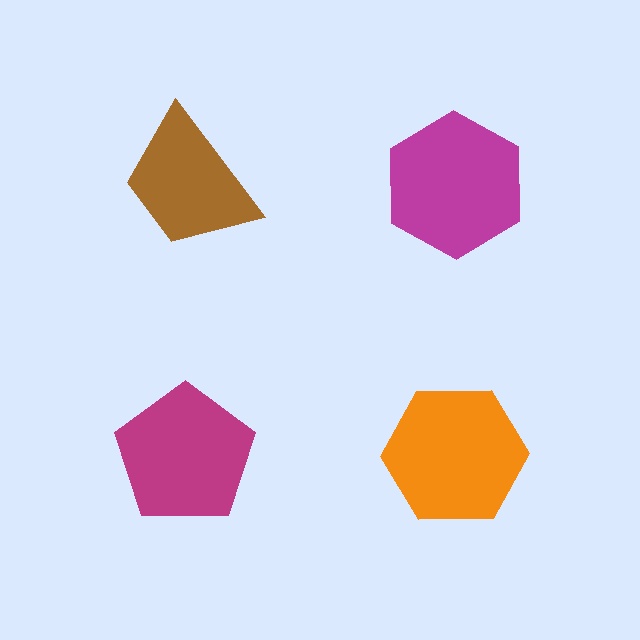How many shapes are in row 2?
2 shapes.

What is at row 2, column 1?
A magenta pentagon.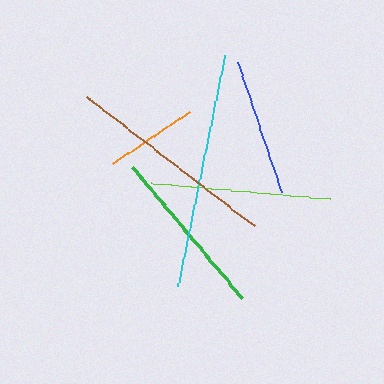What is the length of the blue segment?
The blue segment is approximately 137 pixels long.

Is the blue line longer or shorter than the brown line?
The brown line is longer than the blue line.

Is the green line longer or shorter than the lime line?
The lime line is longer than the green line.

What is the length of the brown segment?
The brown segment is approximately 212 pixels long.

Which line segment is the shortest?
The orange line is the shortest at approximately 93 pixels.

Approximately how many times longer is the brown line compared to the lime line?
The brown line is approximately 1.2 times the length of the lime line.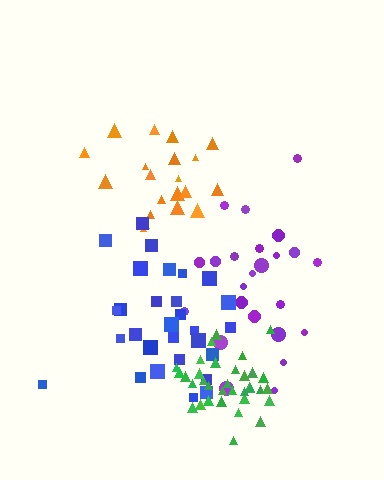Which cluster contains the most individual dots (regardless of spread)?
Green (35).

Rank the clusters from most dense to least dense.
green, orange, blue, purple.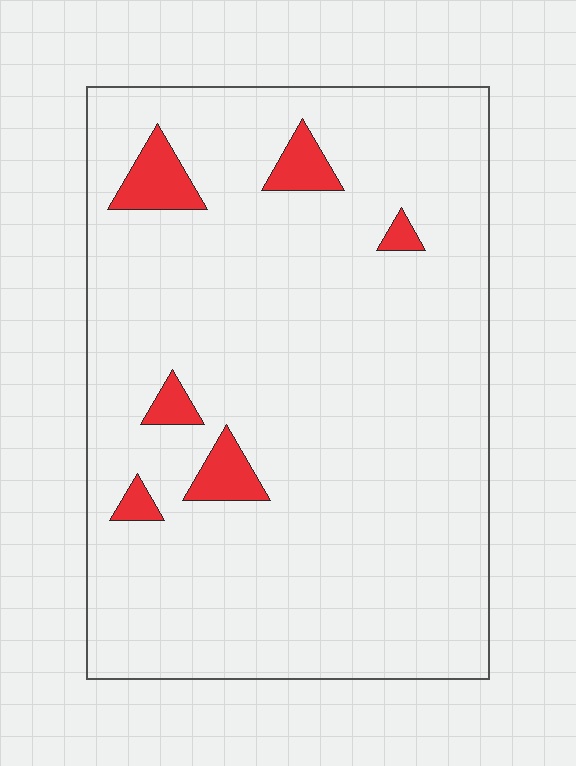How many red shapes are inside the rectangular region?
6.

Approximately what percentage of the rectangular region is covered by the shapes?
Approximately 5%.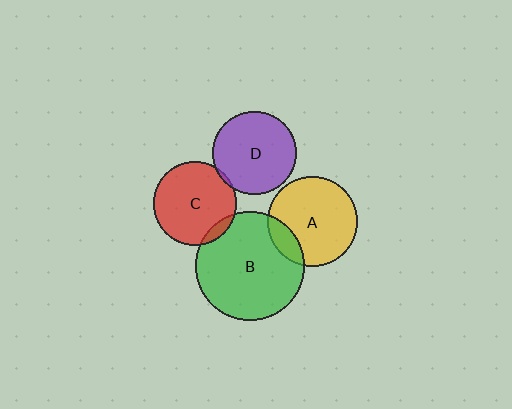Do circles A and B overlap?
Yes.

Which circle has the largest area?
Circle B (green).